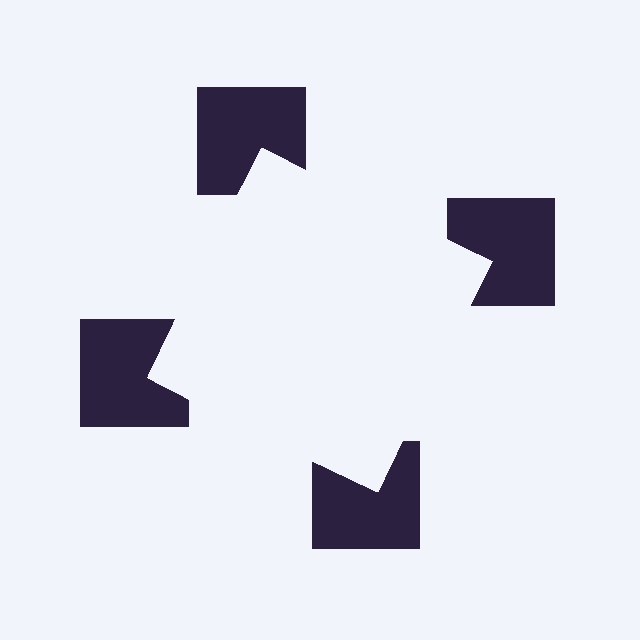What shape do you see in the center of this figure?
An illusory square — its edges are inferred from the aligned wedge cuts in the notched squares, not physically drawn.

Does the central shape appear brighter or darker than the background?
It typically appears slightly brighter than the background, even though no actual brightness change is drawn.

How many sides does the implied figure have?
4 sides.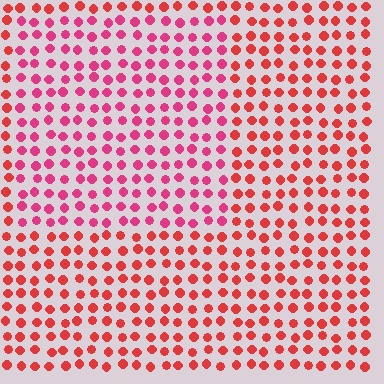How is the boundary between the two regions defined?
The boundary is defined purely by a slight shift in hue (about 27 degrees). Spacing, size, and orientation are identical on both sides.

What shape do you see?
I see a rectangle.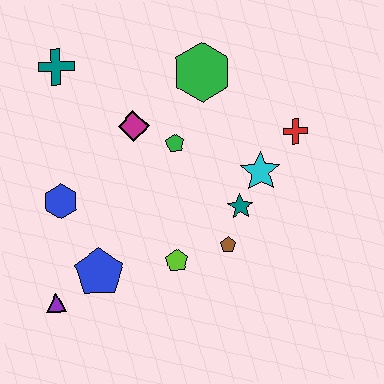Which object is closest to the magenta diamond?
The green pentagon is closest to the magenta diamond.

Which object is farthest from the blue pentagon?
The red cross is farthest from the blue pentagon.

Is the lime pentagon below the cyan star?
Yes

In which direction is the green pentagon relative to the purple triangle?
The green pentagon is above the purple triangle.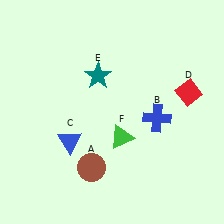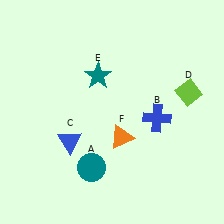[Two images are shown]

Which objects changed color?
A changed from brown to teal. D changed from red to lime. F changed from green to orange.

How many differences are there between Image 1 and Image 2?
There are 3 differences between the two images.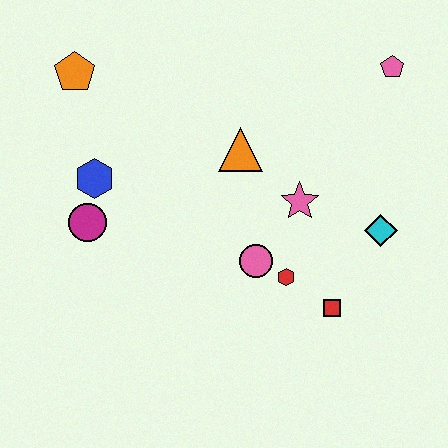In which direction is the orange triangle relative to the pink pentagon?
The orange triangle is to the left of the pink pentagon.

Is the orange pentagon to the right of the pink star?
No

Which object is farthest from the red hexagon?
The orange pentagon is farthest from the red hexagon.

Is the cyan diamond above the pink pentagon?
No